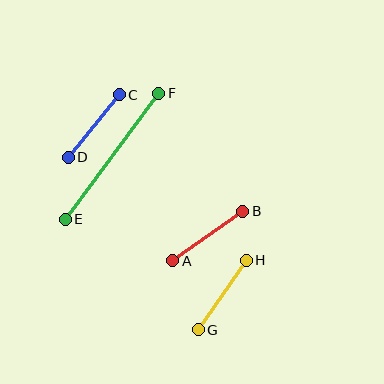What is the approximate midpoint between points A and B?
The midpoint is at approximately (208, 236) pixels.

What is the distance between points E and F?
The distance is approximately 157 pixels.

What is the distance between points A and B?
The distance is approximately 86 pixels.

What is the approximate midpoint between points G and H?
The midpoint is at approximately (222, 295) pixels.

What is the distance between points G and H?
The distance is approximately 84 pixels.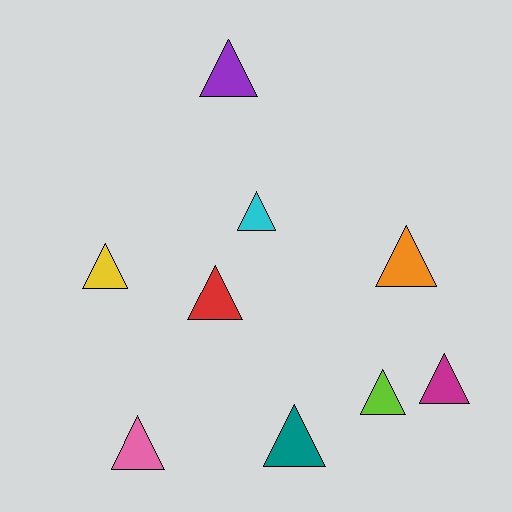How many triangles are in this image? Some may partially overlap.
There are 9 triangles.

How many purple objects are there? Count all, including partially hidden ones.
There is 1 purple object.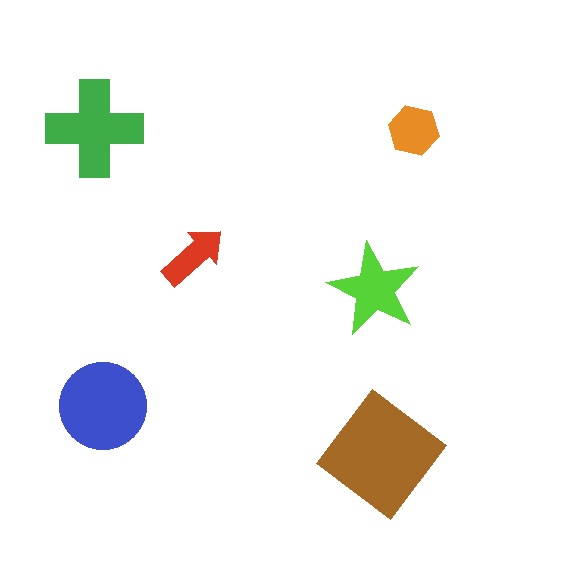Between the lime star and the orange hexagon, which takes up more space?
The lime star.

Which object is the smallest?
The red arrow.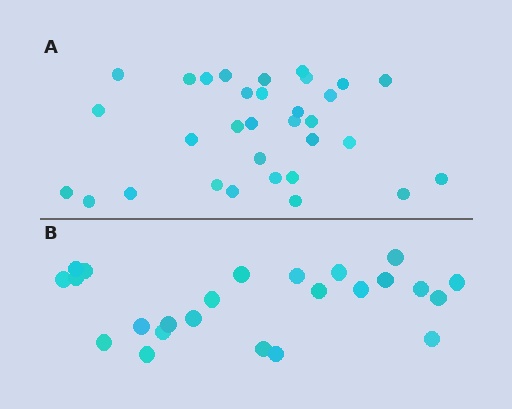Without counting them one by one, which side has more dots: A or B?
Region A (the top region) has more dots.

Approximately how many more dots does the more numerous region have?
Region A has roughly 8 or so more dots than region B.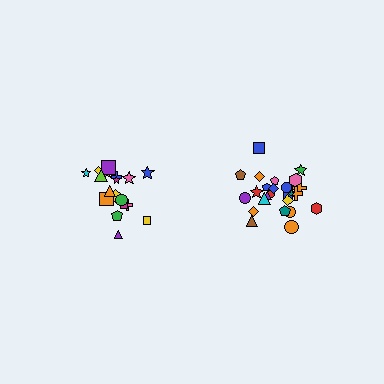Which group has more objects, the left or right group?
The right group.